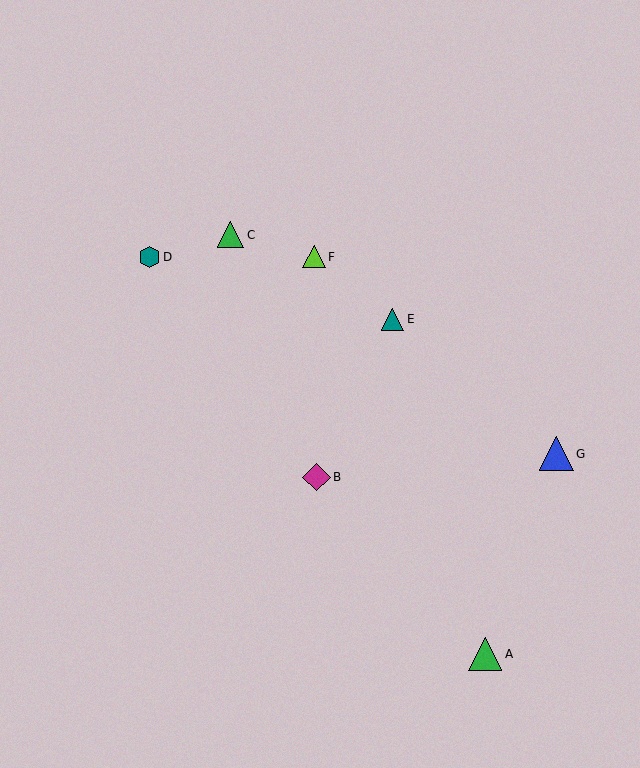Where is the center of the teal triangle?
The center of the teal triangle is at (392, 319).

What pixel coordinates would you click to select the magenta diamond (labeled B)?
Click at (317, 477) to select the magenta diamond B.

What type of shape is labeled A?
Shape A is a green triangle.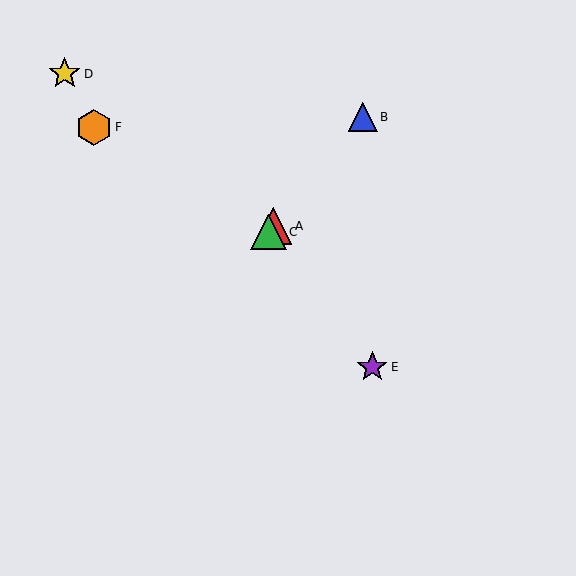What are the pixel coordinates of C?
Object C is at (268, 232).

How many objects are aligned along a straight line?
3 objects (A, B, C) are aligned along a straight line.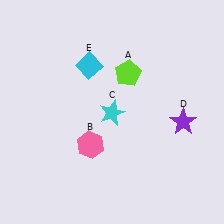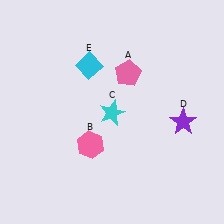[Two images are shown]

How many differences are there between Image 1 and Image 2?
There is 1 difference between the two images.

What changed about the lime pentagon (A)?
In Image 1, A is lime. In Image 2, it changed to pink.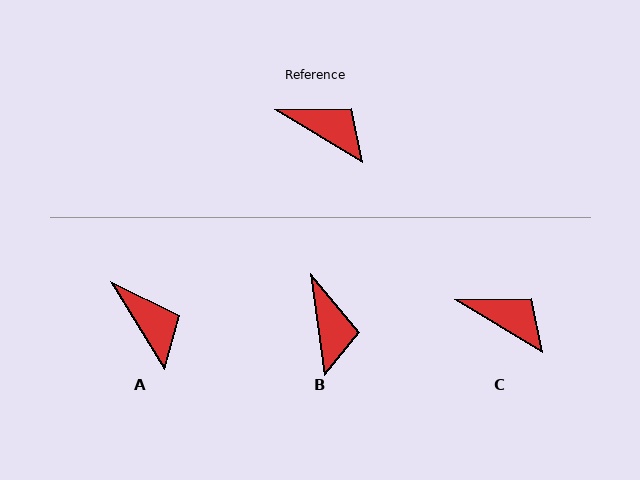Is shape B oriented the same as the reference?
No, it is off by about 51 degrees.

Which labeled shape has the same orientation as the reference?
C.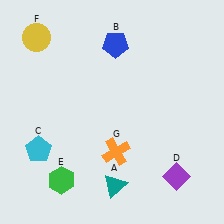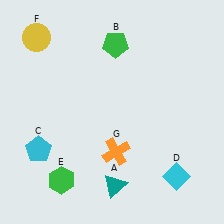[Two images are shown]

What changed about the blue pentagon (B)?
In Image 1, B is blue. In Image 2, it changed to green.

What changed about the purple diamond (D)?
In Image 1, D is purple. In Image 2, it changed to cyan.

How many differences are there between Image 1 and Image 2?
There are 2 differences between the two images.